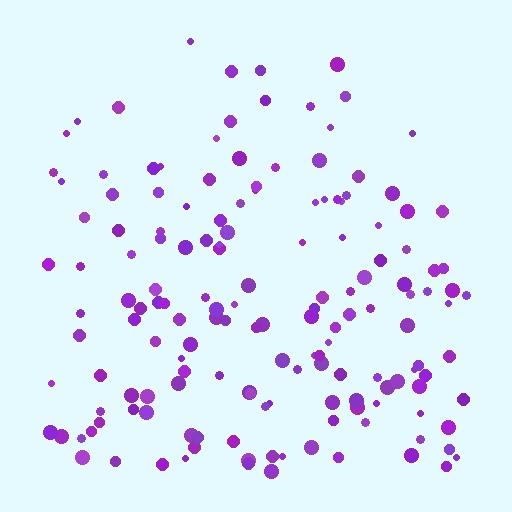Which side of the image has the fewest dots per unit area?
The top.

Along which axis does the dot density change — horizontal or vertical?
Vertical.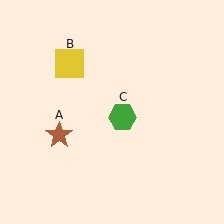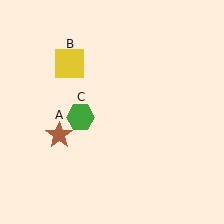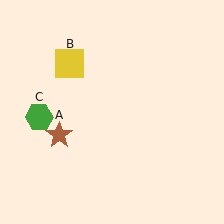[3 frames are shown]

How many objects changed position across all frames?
1 object changed position: green hexagon (object C).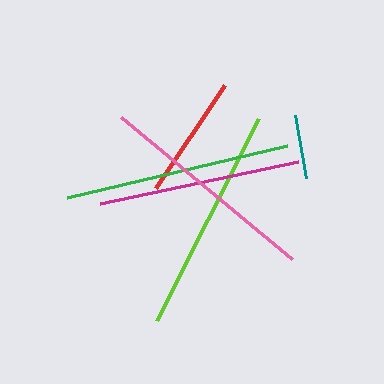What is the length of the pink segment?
The pink segment is approximately 223 pixels long.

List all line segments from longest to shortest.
From longest to shortest: lime, green, pink, magenta, red, teal.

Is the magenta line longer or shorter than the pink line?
The pink line is longer than the magenta line.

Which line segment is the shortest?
The teal line is the shortest at approximately 64 pixels.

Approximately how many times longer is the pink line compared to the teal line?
The pink line is approximately 3.5 times the length of the teal line.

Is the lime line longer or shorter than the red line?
The lime line is longer than the red line.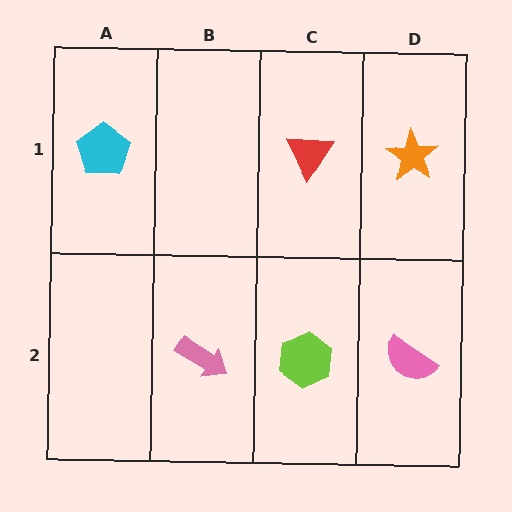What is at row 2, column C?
A lime hexagon.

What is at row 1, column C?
A red triangle.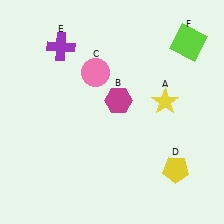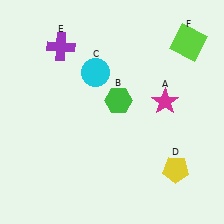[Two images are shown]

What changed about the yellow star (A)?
In Image 1, A is yellow. In Image 2, it changed to magenta.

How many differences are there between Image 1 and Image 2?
There are 3 differences between the two images.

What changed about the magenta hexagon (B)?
In Image 1, B is magenta. In Image 2, it changed to green.